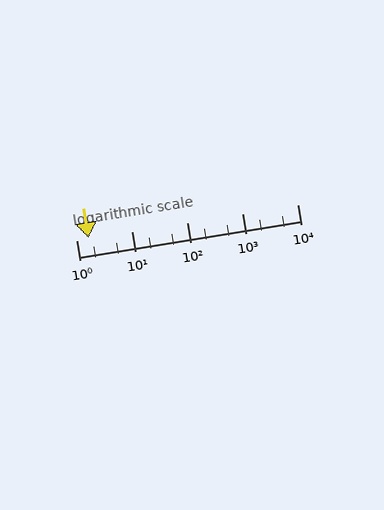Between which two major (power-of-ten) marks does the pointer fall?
The pointer is between 1 and 10.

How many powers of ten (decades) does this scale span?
The scale spans 4 decades, from 1 to 10000.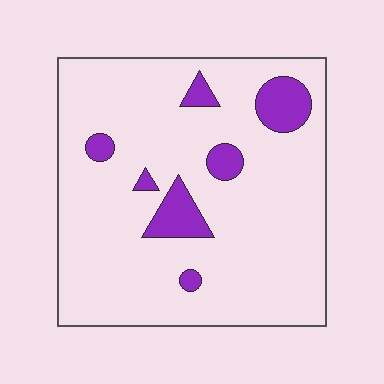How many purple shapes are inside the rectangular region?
7.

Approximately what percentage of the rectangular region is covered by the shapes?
Approximately 10%.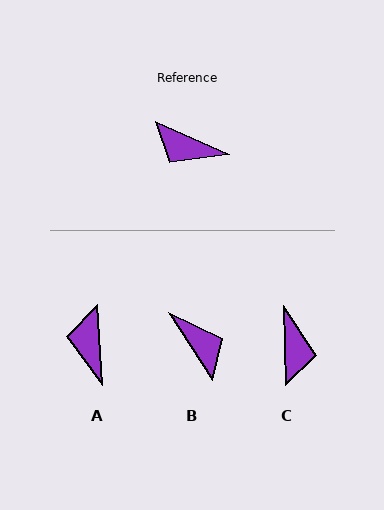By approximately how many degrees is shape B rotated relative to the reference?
Approximately 147 degrees counter-clockwise.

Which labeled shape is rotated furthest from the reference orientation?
B, about 147 degrees away.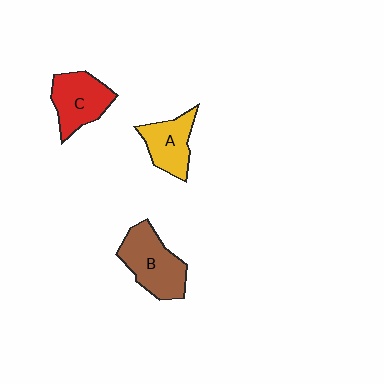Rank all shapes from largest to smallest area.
From largest to smallest: B (brown), C (red), A (yellow).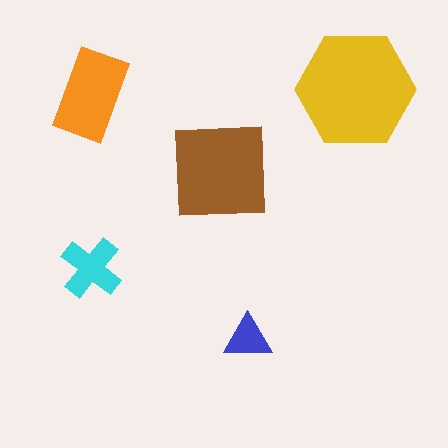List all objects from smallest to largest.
The blue triangle, the cyan cross, the orange rectangle, the brown square, the yellow hexagon.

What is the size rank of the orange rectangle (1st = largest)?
3rd.